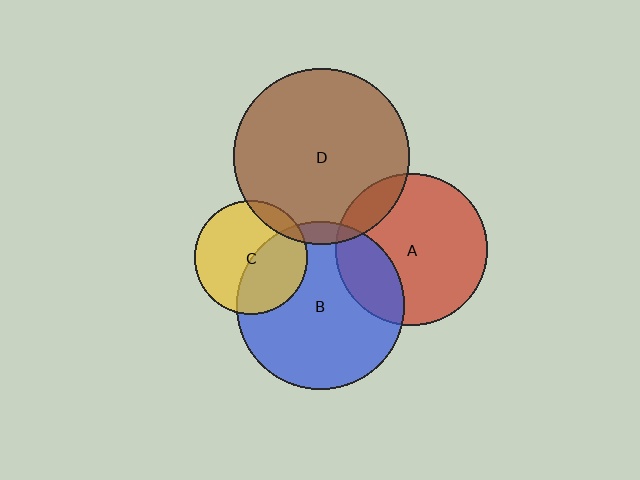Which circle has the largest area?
Circle D (brown).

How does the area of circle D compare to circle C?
Approximately 2.4 times.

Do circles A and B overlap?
Yes.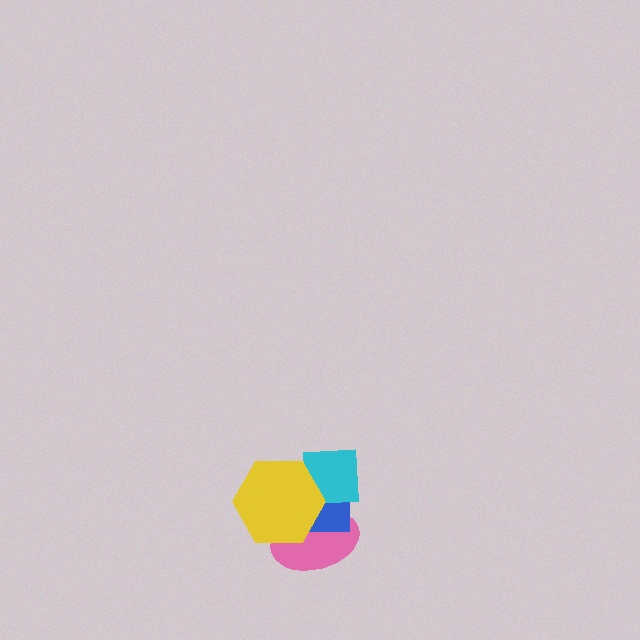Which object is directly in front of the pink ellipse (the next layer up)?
The blue rectangle is directly in front of the pink ellipse.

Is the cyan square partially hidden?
Yes, it is partially covered by another shape.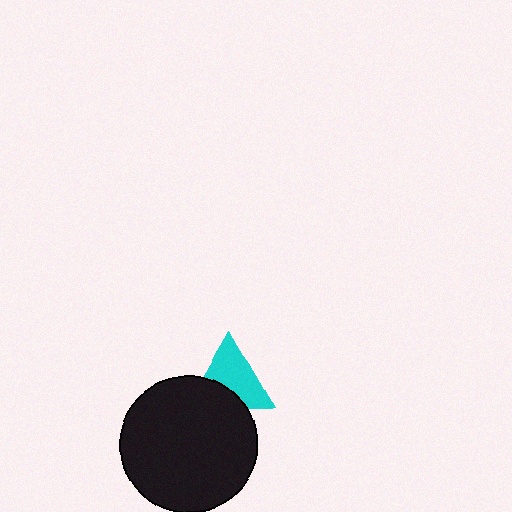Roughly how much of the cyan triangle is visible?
About half of it is visible (roughly 64%).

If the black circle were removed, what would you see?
You would see the complete cyan triangle.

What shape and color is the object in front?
The object in front is a black circle.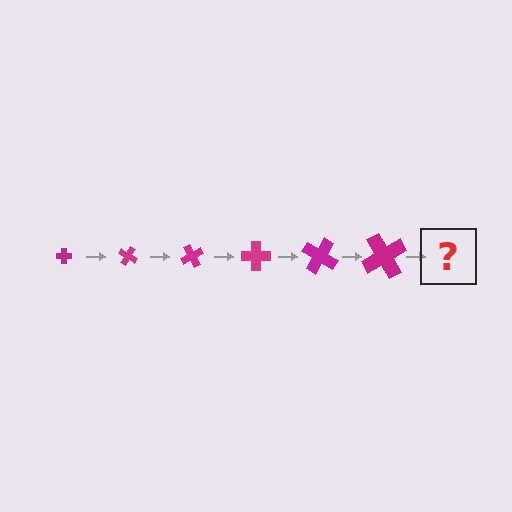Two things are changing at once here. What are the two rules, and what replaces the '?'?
The two rules are that the cross grows larger each step and it rotates 30 degrees each step. The '?' should be a cross, larger than the previous one and rotated 180 degrees from the start.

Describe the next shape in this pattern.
It should be a cross, larger than the previous one and rotated 180 degrees from the start.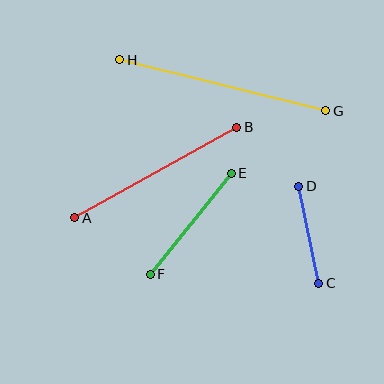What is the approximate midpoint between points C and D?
The midpoint is at approximately (309, 235) pixels.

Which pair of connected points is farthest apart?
Points G and H are farthest apart.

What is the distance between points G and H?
The distance is approximately 212 pixels.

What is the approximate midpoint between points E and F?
The midpoint is at approximately (191, 224) pixels.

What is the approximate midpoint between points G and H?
The midpoint is at approximately (223, 85) pixels.